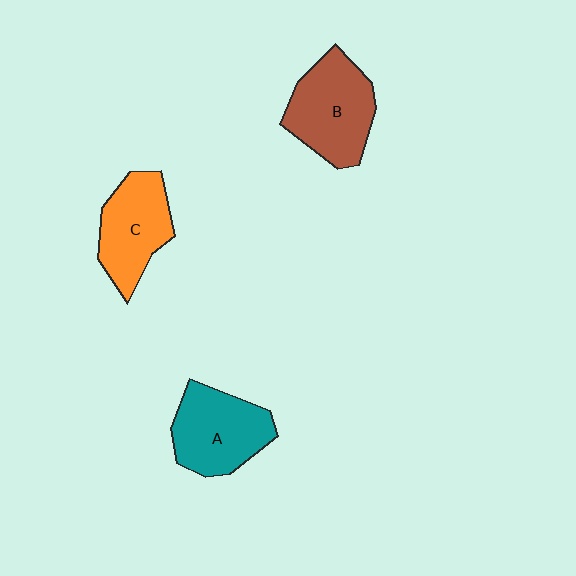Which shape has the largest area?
Shape B (brown).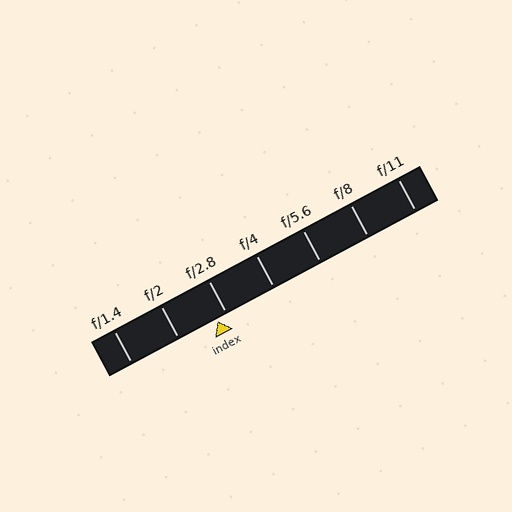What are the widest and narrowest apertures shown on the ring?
The widest aperture shown is f/1.4 and the narrowest is f/11.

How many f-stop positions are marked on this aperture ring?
There are 7 f-stop positions marked.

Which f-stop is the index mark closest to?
The index mark is closest to f/2.8.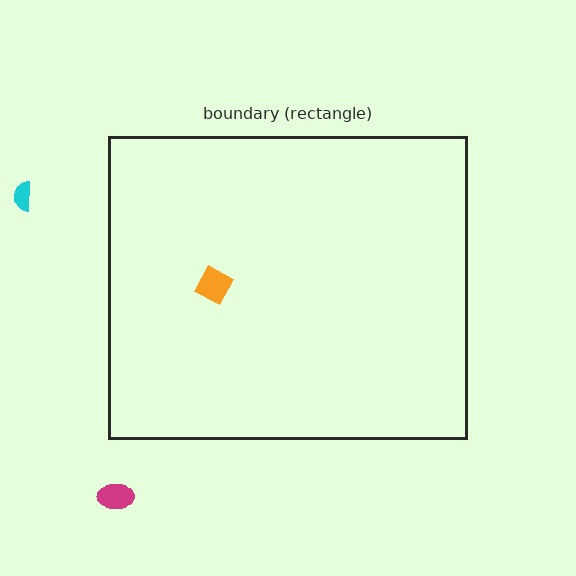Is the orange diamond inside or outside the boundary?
Inside.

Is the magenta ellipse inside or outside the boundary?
Outside.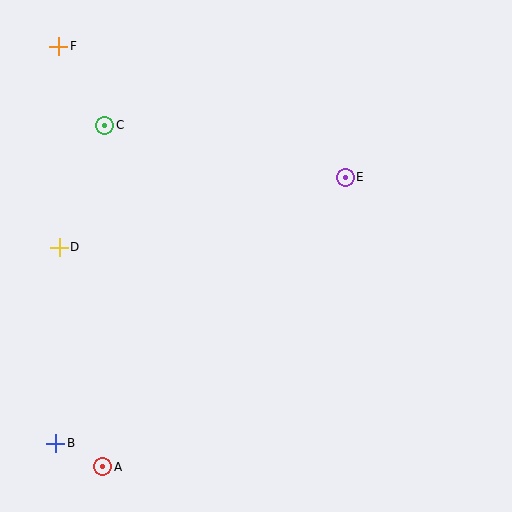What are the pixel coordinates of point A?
Point A is at (103, 467).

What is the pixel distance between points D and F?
The distance between D and F is 201 pixels.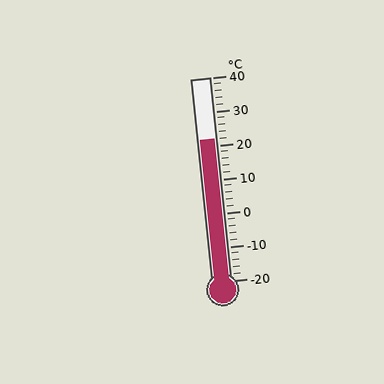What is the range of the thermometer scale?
The thermometer scale ranges from -20°C to 40°C.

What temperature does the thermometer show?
The thermometer shows approximately 22°C.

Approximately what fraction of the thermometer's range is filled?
The thermometer is filled to approximately 70% of its range.